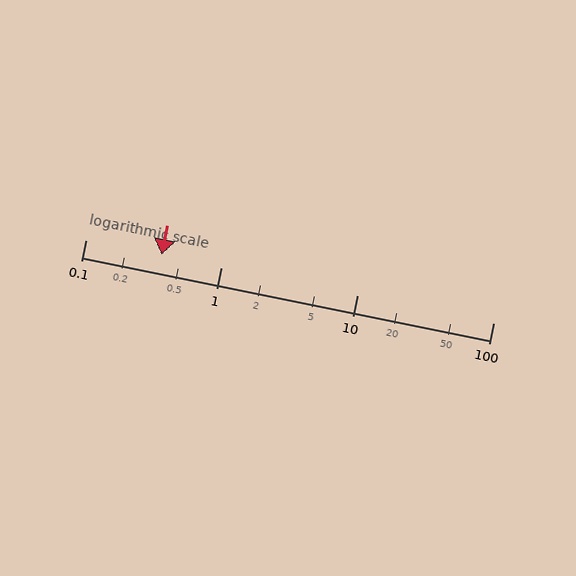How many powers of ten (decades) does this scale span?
The scale spans 3 decades, from 0.1 to 100.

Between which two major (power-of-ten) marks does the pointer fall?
The pointer is between 0.1 and 1.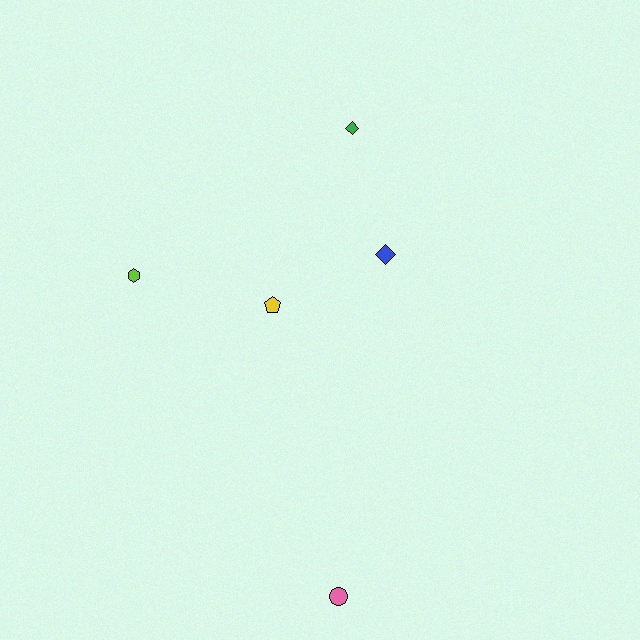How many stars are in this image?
There are no stars.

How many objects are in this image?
There are 5 objects.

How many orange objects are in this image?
There are no orange objects.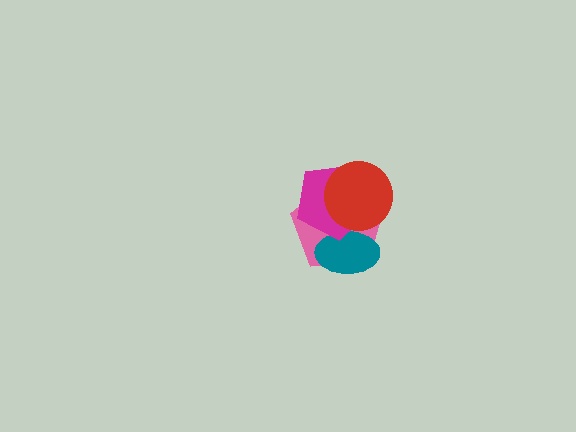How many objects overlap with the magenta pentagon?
3 objects overlap with the magenta pentagon.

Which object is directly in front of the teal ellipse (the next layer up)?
The magenta pentagon is directly in front of the teal ellipse.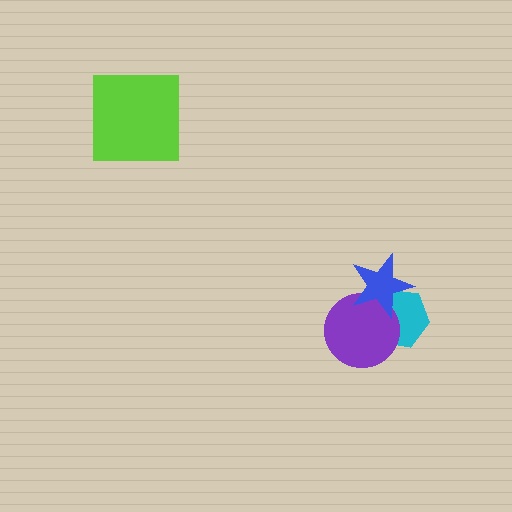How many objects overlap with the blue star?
2 objects overlap with the blue star.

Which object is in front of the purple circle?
The blue star is in front of the purple circle.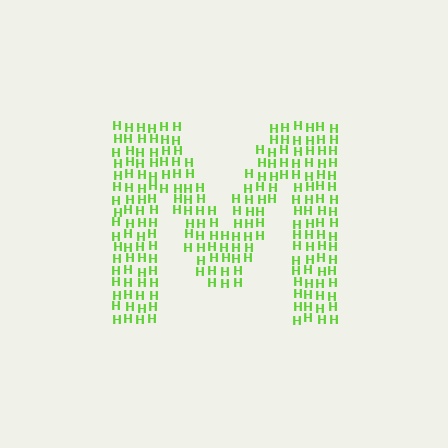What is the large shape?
The large shape is the letter M.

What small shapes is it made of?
It is made of small letter H's.